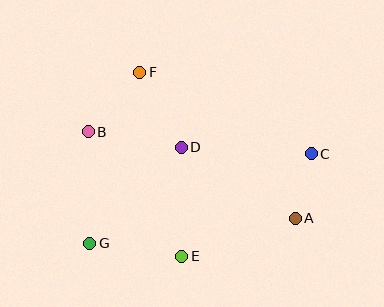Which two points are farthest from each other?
Points C and G are farthest from each other.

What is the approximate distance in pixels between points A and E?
The distance between A and E is approximately 120 pixels.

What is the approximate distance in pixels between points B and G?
The distance between B and G is approximately 111 pixels.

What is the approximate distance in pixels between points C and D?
The distance between C and D is approximately 130 pixels.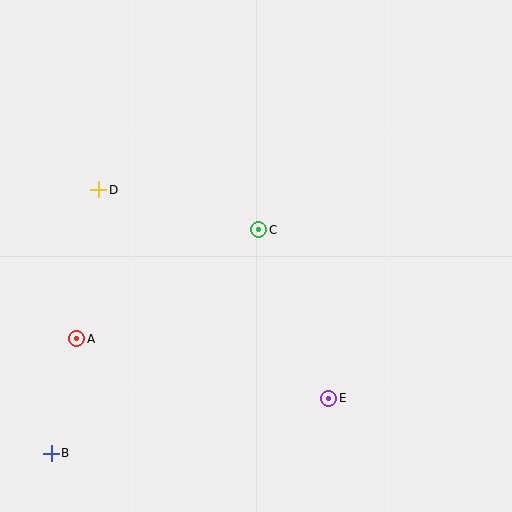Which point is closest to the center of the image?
Point C at (259, 230) is closest to the center.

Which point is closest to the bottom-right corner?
Point E is closest to the bottom-right corner.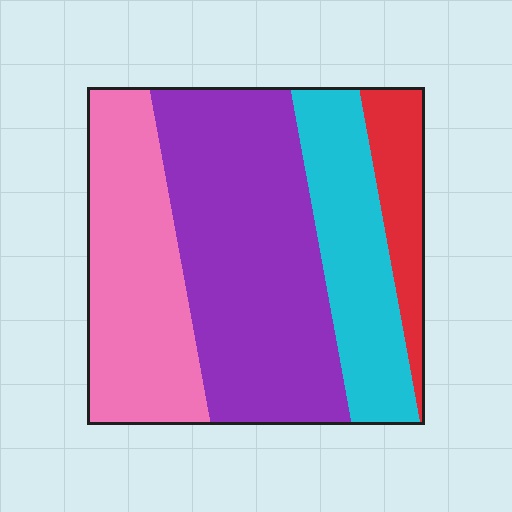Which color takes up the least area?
Red, at roughly 10%.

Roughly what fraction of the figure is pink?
Pink covers about 30% of the figure.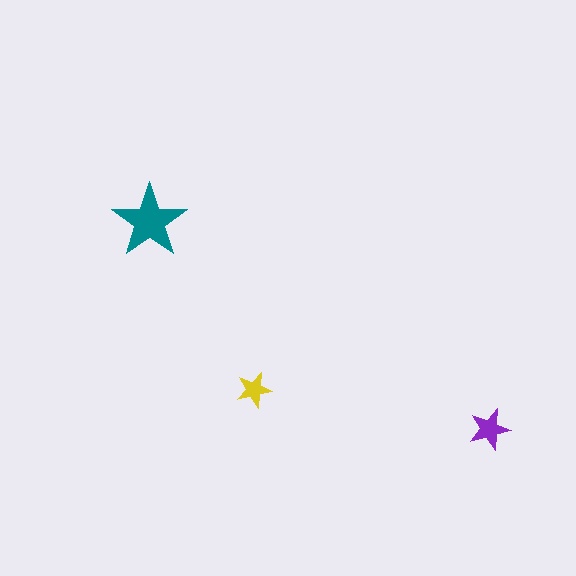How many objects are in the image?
There are 3 objects in the image.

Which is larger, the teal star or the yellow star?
The teal one.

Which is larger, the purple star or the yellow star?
The purple one.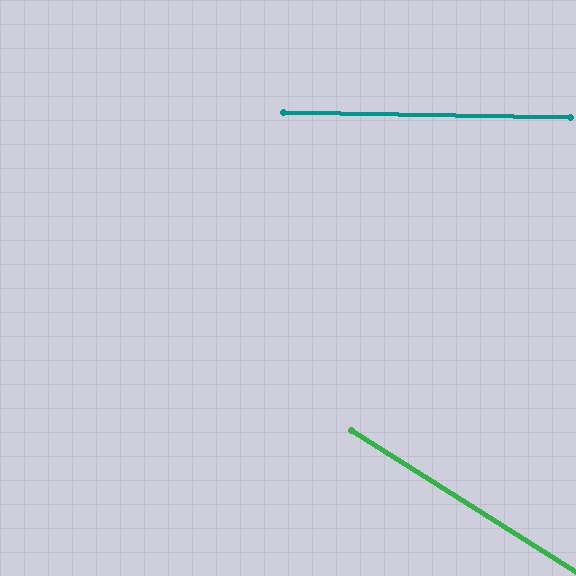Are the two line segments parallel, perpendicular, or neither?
Neither parallel nor perpendicular — they differ by about 31°.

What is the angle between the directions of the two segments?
Approximately 31 degrees.